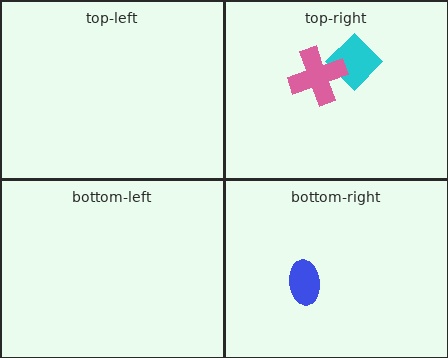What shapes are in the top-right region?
The cyan diamond, the pink cross.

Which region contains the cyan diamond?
The top-right region.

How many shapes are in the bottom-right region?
1.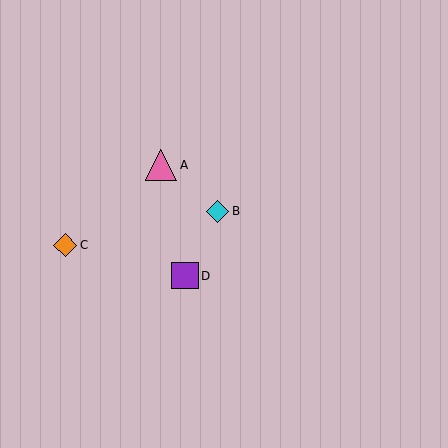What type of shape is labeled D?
Shape D is a purple square.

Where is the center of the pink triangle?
The center of the pink triangle is at (161, 165).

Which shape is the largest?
The pink triangle (labeled A) is the largest.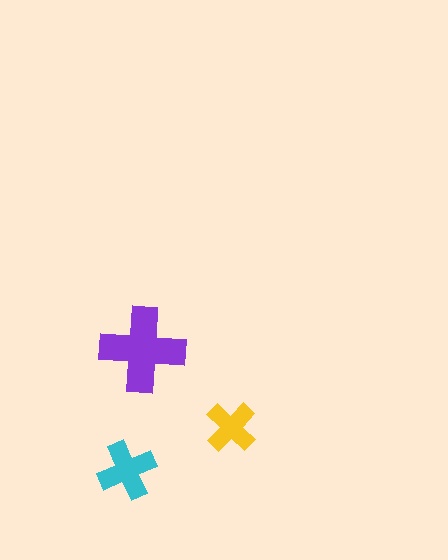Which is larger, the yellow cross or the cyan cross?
The cyan one.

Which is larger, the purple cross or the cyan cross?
The purple one.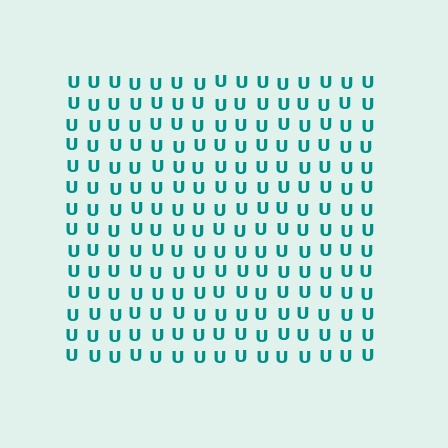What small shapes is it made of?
It is made of small letter U's.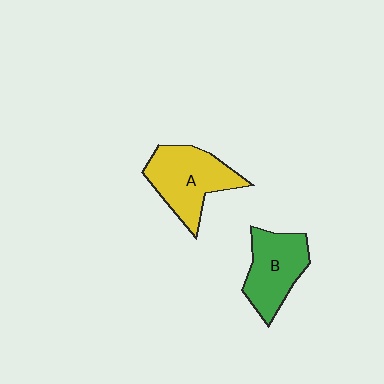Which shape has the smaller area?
Shape B (green).